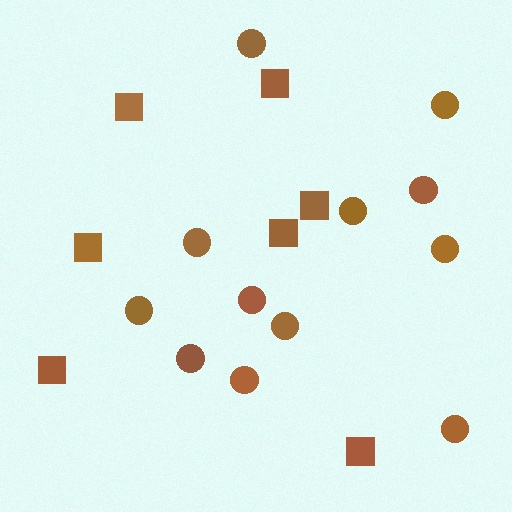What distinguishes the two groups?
There are 2 groups: one group of squares (7) and one group of circles (12).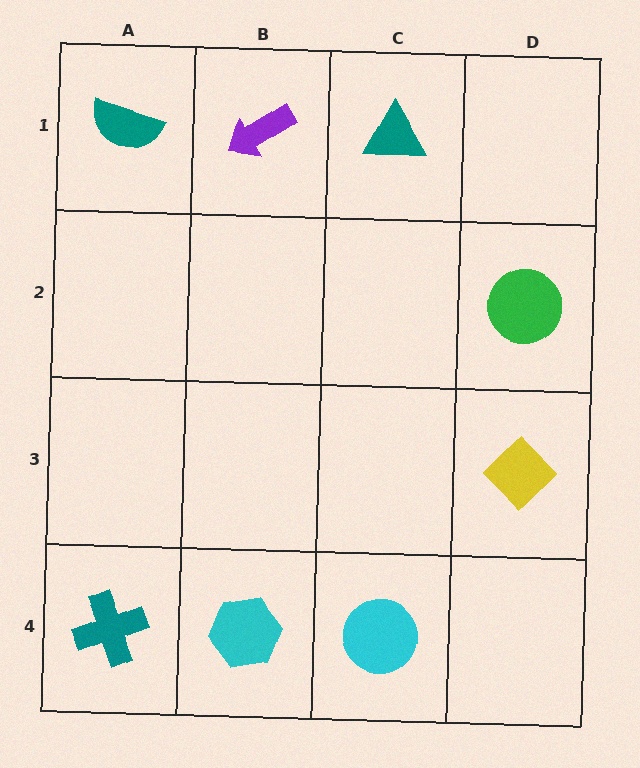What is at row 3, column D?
A yellow diamond.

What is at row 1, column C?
A teal triangle.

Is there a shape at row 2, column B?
No, that cell is empty.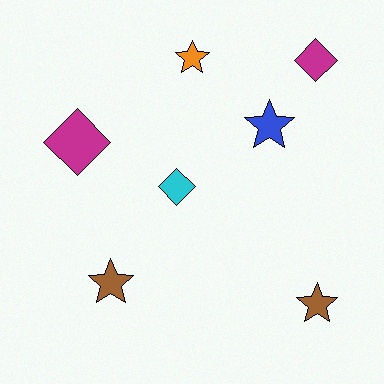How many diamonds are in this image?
There are 3 diamonds.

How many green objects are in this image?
There are no green objects.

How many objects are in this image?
There are 7 objects.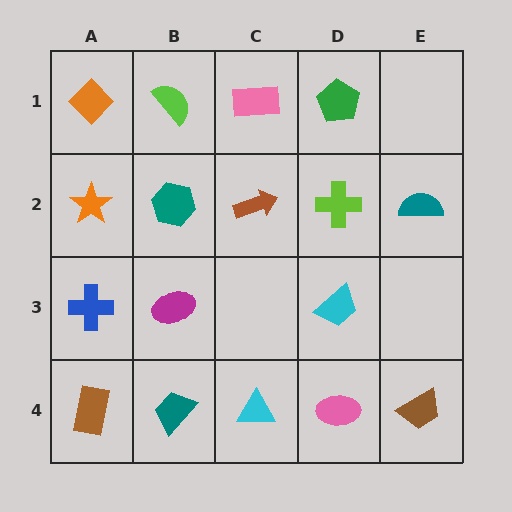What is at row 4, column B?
A teal trapezoid.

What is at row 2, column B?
A teal hexagon.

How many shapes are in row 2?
5 shapes.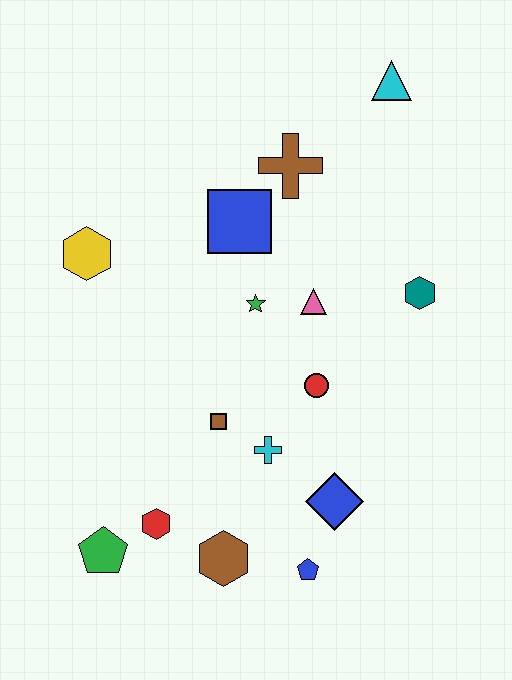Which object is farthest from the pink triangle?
The green pentagon is farthest from the pink triangle.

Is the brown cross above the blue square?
Yes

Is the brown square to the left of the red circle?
Yes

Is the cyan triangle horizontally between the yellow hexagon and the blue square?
No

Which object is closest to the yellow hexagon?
The blue square is closest to the yellow hexagon.